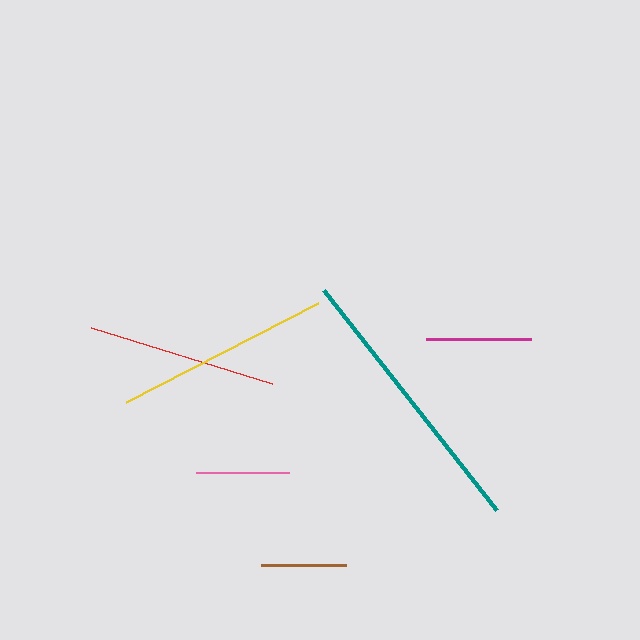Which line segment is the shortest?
The brown line is the shortest at approximately 85 pixels.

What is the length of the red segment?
The red segment is approximately 189 pixels long.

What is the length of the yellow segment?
The yellow segment is approximately 216 pixels long.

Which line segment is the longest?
The teal line is the longest at approximately 280 pixels.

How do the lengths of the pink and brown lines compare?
The pink and brown lines are approximately the same length.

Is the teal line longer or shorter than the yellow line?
The teal line is longer than the yellow line.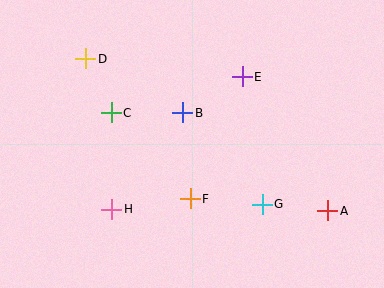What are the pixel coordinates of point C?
Point C is at (111, 113).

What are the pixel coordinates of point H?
Point H is at (112, 209).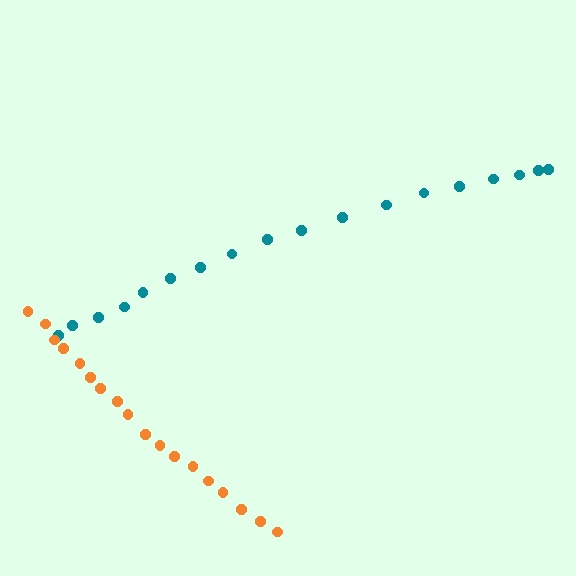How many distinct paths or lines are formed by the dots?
There are 2 distinct paths.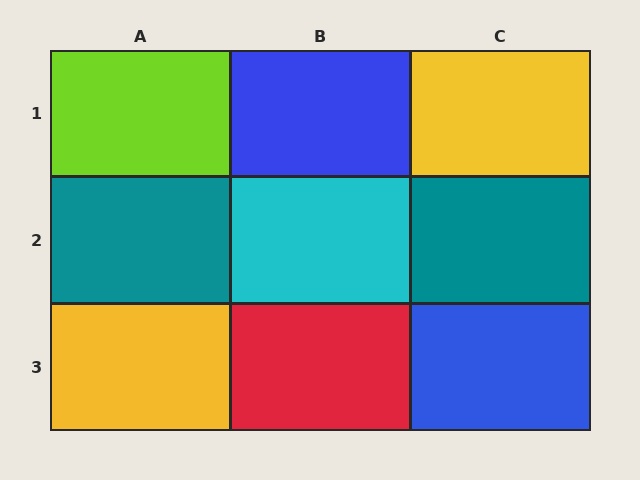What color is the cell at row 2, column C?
Teal.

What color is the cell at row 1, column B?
Blue.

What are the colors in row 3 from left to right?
Yellow, red, blue.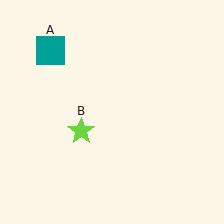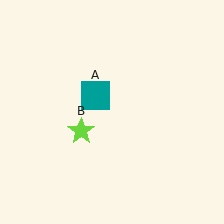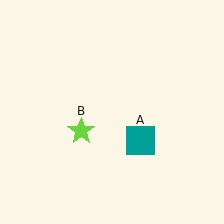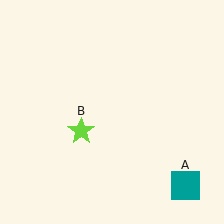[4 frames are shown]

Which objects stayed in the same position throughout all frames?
Lime star (object B) remained stationary.